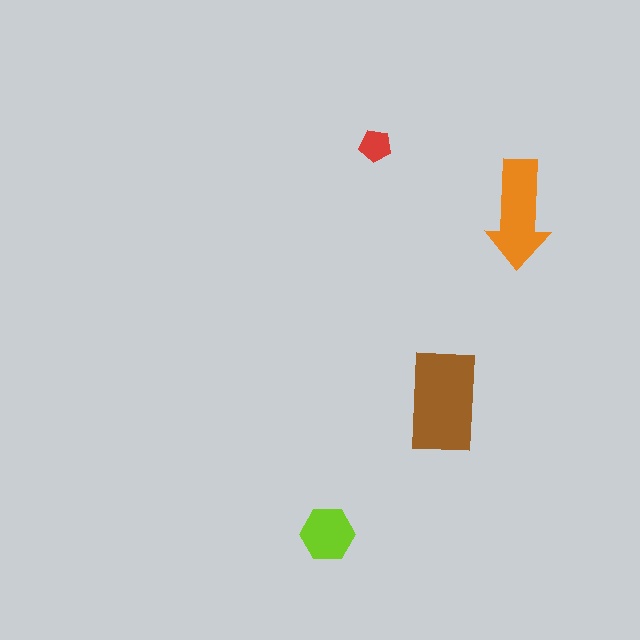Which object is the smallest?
The red pentagon.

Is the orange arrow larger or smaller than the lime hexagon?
Larger.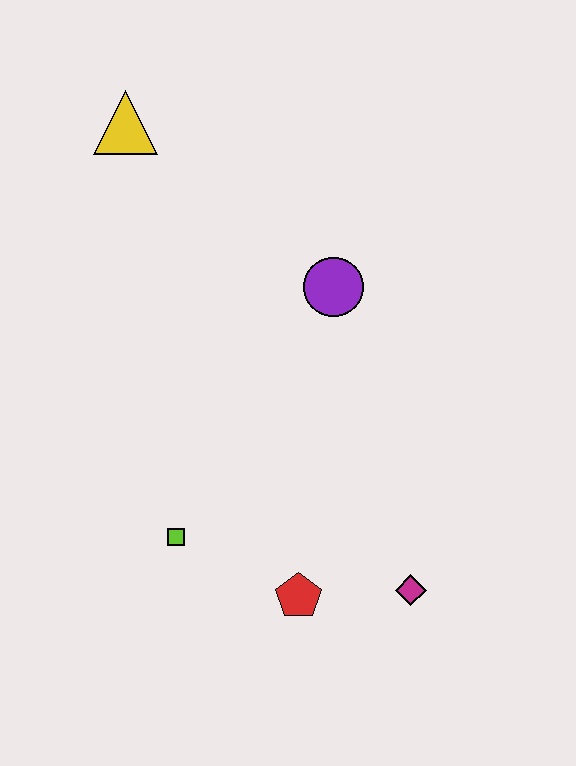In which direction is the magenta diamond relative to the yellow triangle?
The magenta diamond is below the yellow triangle.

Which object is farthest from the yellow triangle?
The magenta diamond is farthest from the yellow triangle.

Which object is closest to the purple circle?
The yellow triangle is closest to the purple circle.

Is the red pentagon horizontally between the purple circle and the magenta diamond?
No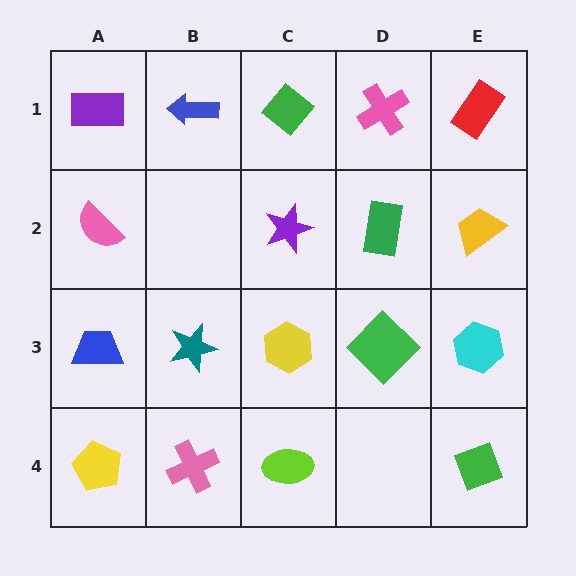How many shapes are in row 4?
4 shapes.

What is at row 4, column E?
A green diamond.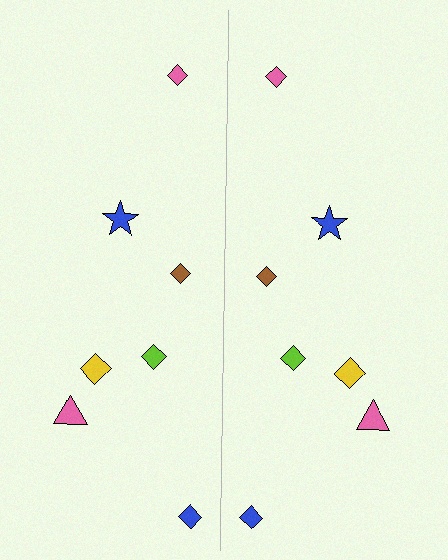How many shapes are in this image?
There are 14 shapes in this image.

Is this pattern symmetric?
Yes, this pattern has bilateral (reflection) symmetry.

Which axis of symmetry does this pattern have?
The pattern has a vertical axis of symmetry running through the center of the image.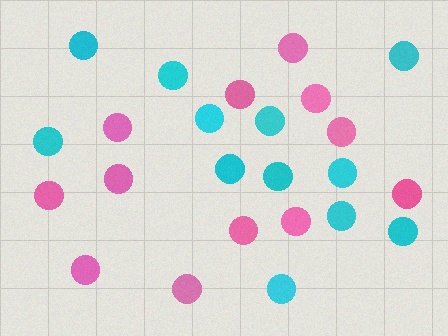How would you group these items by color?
There are 2 groups: one group of cyan circles (12) and one group of pink circles (12).